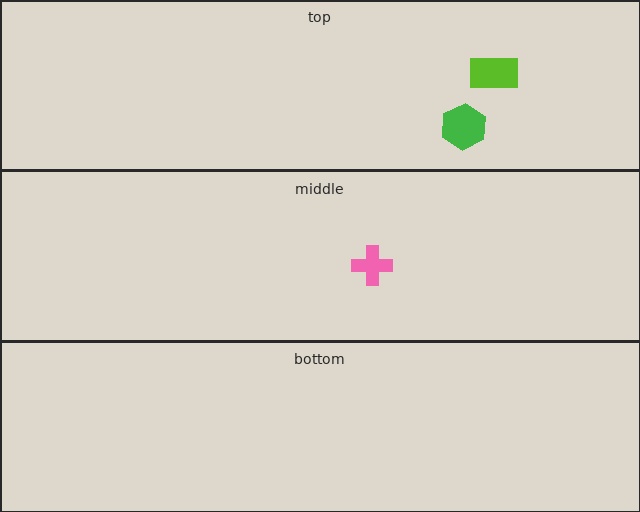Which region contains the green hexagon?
The top region.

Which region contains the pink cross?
The middle region.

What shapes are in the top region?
The green hexagon, the lime rectangle.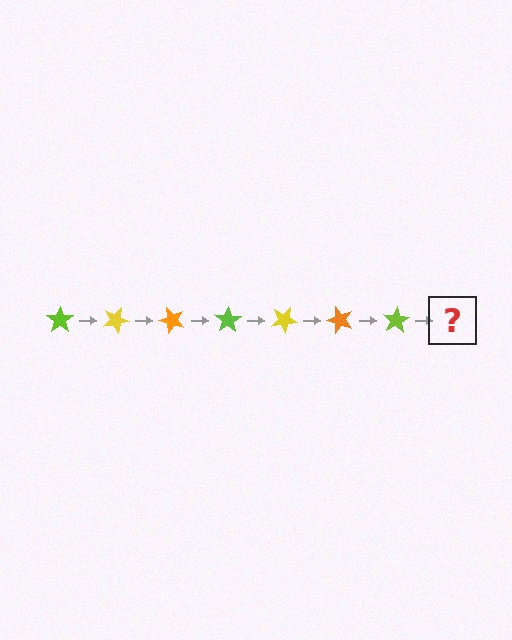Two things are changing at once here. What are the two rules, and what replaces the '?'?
The two rules are that it rotates 25 degrees each step and the color cycles through lime, yellow, and orange. The '?' should be a yellow star, rotated 175 degrees from the start.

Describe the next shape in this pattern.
It should be a yellow star, rotated 175 degrees from the start.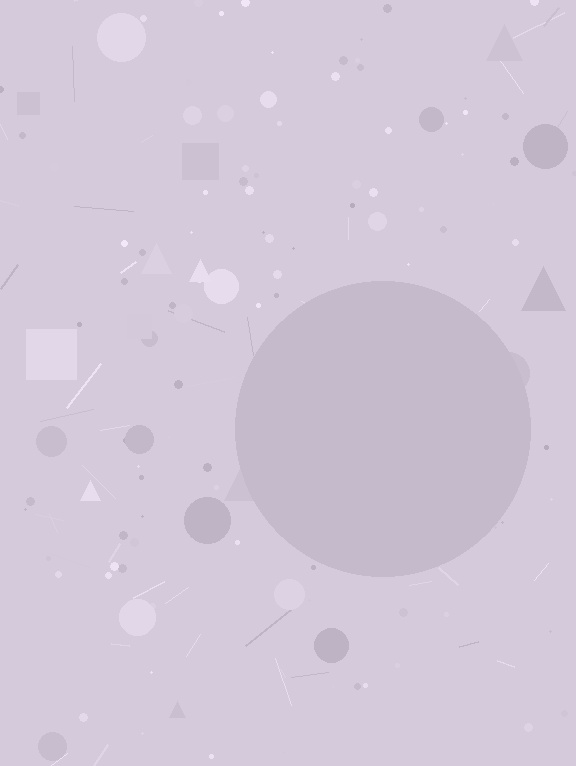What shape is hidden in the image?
A circle is hidden in the image.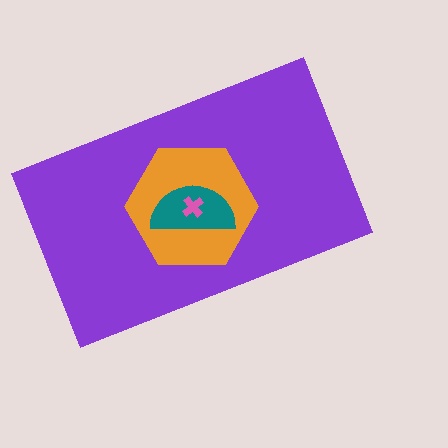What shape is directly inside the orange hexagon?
The teal semicircle.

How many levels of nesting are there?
4.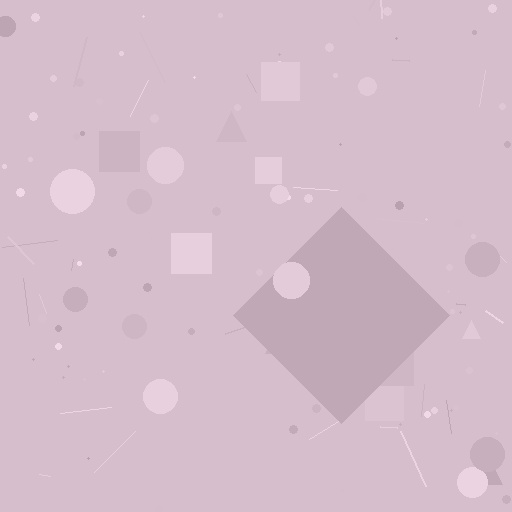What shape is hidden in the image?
A diamond is hidden in the image.